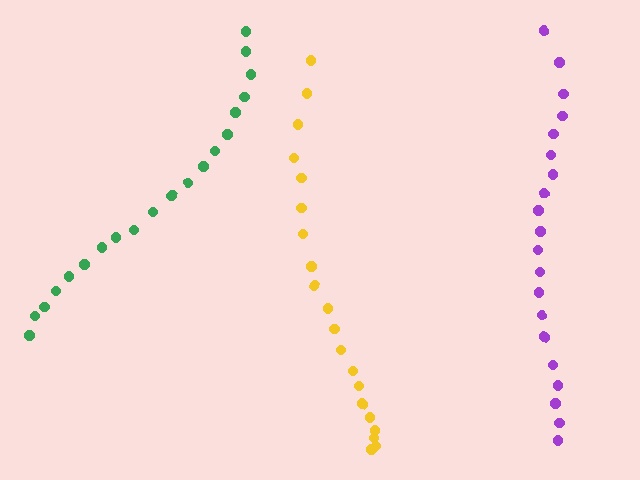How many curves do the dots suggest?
There are 3 distinct paths.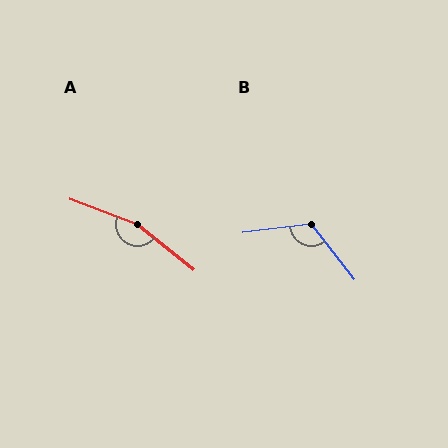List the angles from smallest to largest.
B (121°), A (162°).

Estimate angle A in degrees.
Approximately 162 degrees.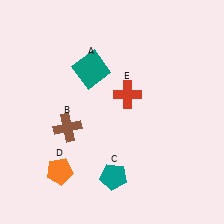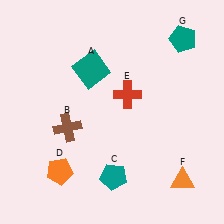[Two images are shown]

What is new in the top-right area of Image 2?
A teal pentagon (G) was added in the top-right area of Image 2.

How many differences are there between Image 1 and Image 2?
There are 2 differences between the two images.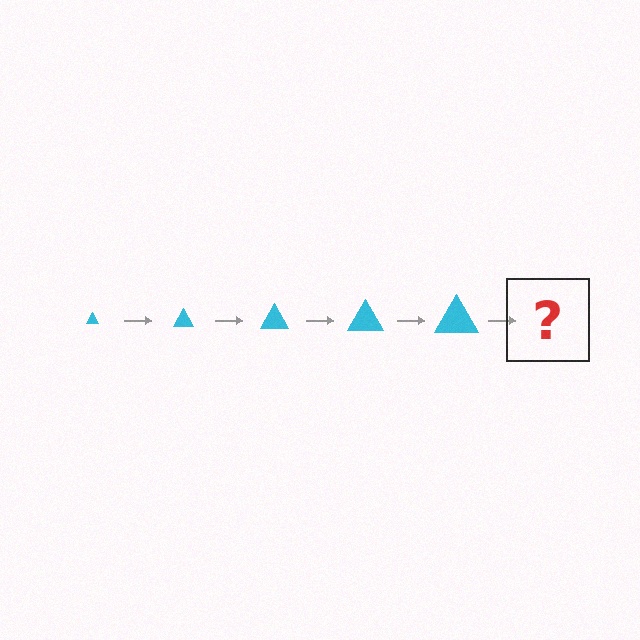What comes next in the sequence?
The next element should be a cyan triangle, larger than the previous one.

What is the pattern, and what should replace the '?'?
The pattern is that the triangle gets progressively larger each step. The '?' should be a cyan triangle, larger than the previous one.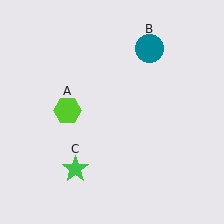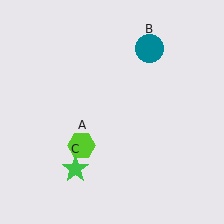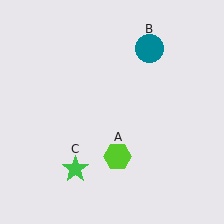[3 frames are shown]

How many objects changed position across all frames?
1 object changed position: lime hexagon (object A).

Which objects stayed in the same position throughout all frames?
Teal circle (object B) and green star (object C) remained stationary.